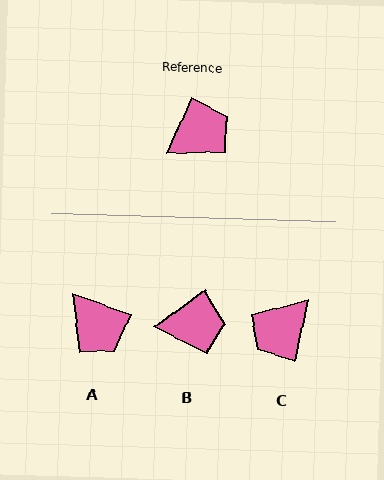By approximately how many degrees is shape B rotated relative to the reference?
Approximately 29 degrees clockwise.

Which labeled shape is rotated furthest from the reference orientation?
C, about 168 degrees away.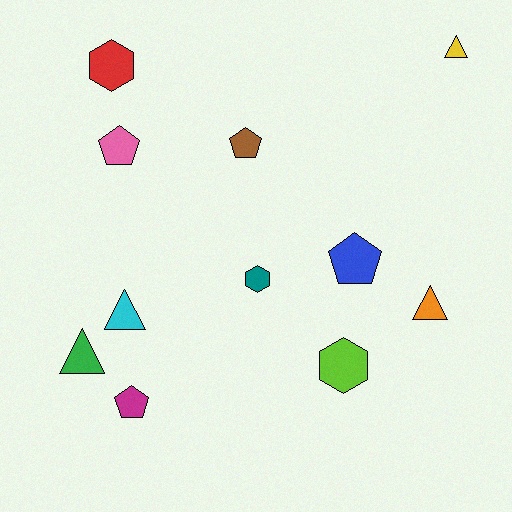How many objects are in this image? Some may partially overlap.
There are 11 objects.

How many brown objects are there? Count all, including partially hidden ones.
There is 1 brown object.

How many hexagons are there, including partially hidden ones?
There are 3 hexagons.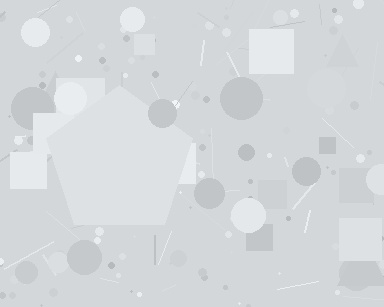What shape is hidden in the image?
A pentagon is hidden in the image.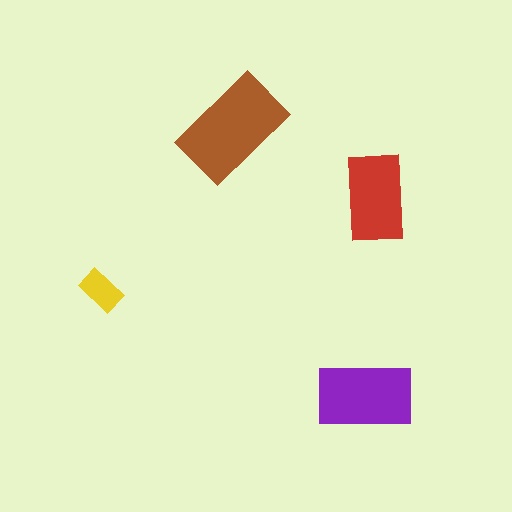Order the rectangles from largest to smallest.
the brown one, the purple one, the red one, the yellow one.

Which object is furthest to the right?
The red rectangle is rightmost.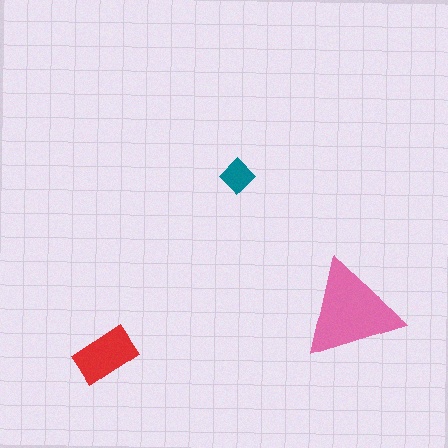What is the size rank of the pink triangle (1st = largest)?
1st.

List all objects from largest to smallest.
The pink triangle, the red rectangle, the teal diamond.